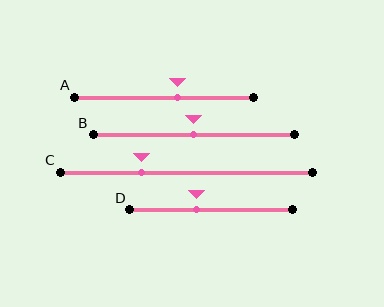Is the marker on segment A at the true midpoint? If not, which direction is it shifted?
No, the marker on segment A is shifted to the right by about 7% of the segment length.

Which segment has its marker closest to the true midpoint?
Segment B has its marker closest to the true midpoint.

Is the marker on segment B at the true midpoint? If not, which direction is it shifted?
Yes, the marker on segment B is at the true midpoint.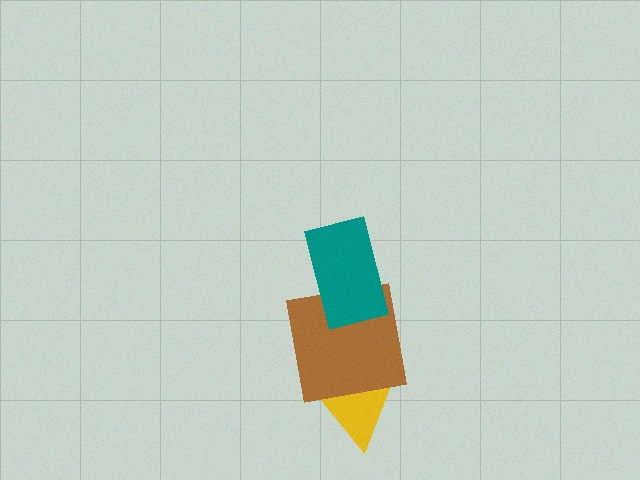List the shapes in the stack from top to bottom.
From top to bottom: the teal rectangle, the brown square, the yellow triangle.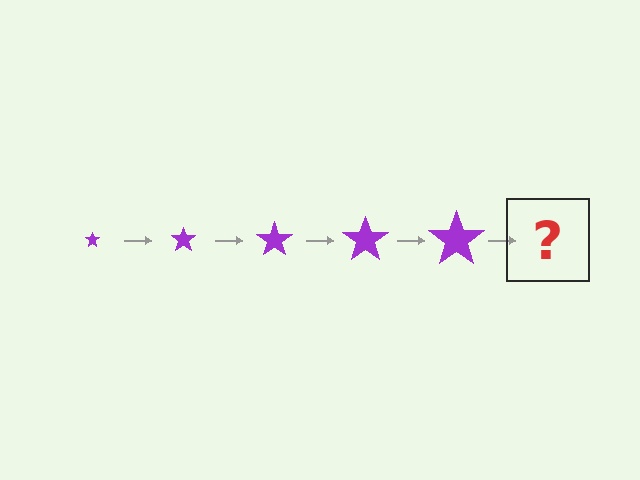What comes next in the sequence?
The next element should be a purple star, larger than the previous one.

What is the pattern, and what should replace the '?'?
The pattern is that the star gets progressively larger each step. The '?' should be a purple star, larger than the previous one.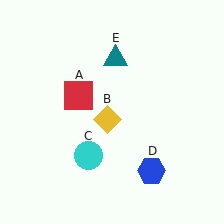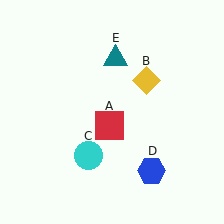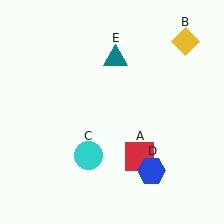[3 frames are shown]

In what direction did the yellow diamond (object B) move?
The yellow diamond (object B) moved up and to the right.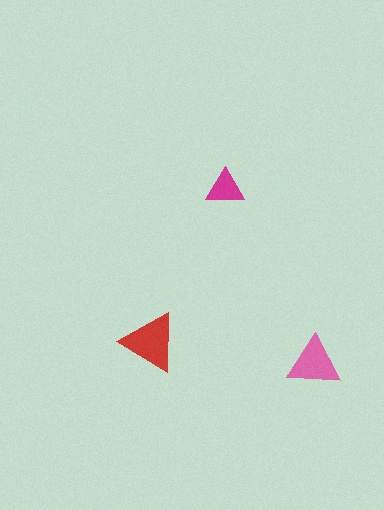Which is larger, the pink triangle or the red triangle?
The red one.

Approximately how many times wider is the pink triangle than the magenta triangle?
About 1.5 times wider.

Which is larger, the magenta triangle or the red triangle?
The red one.